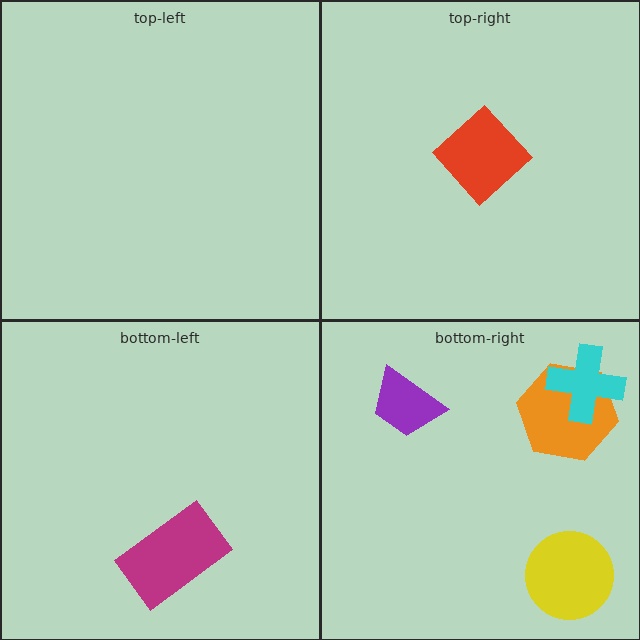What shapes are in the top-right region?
The red diamond.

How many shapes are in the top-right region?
1.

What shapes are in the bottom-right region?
The purple trapezoid, the orange hexagon, the cyan cross, the yellow circle.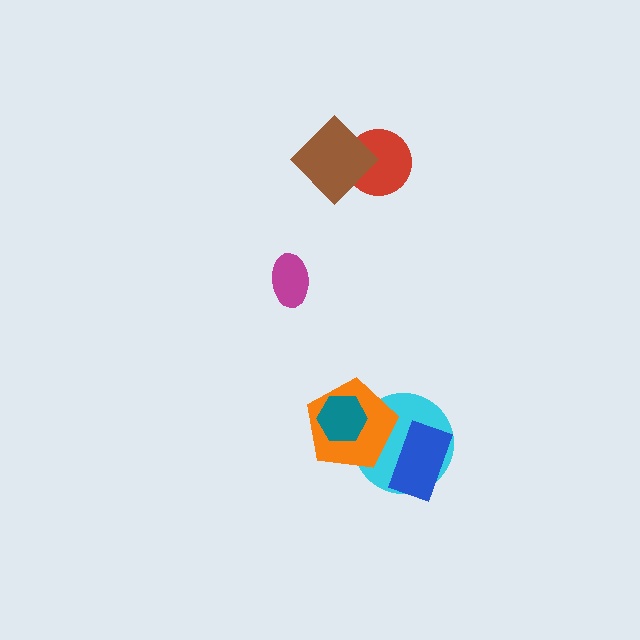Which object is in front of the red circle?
The brown diamond is in front of the red circle.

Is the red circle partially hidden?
Yes, it is partially covered by another shape.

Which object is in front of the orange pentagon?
The teal hexagon is in front of the orange pentagon.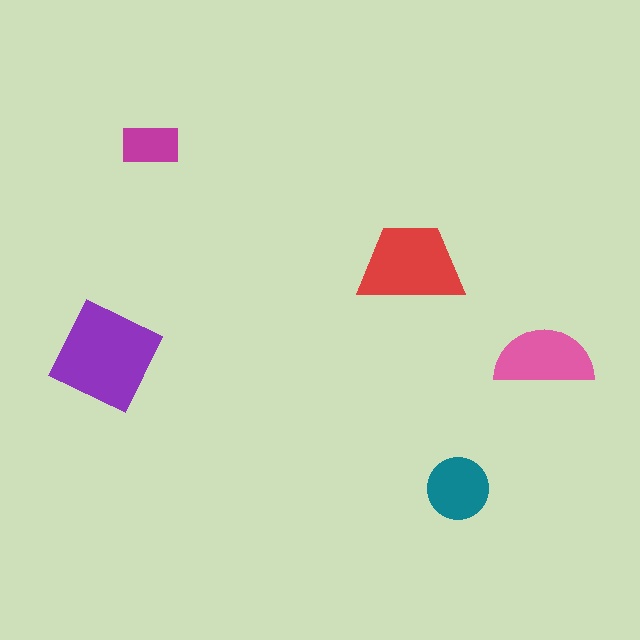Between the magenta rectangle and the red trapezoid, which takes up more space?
The red trapezoid.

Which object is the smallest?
The magenta rectangle.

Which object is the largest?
The purple square.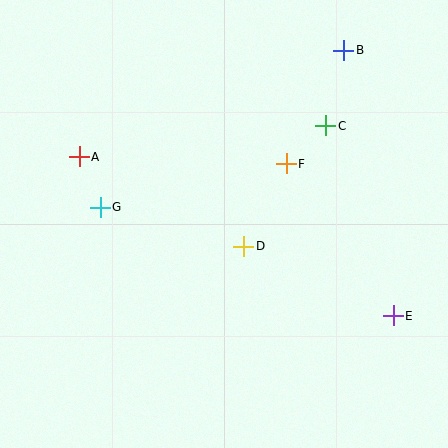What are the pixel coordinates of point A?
Point A is at (79, 157).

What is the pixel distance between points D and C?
The distance between D and C is 146 pixels.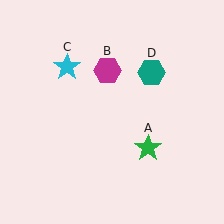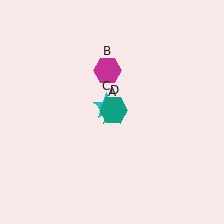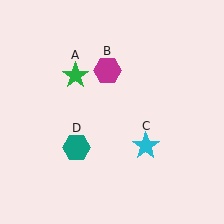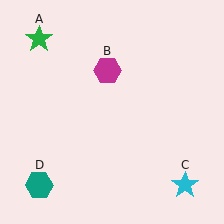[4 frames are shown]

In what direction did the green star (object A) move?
The green star (object A) moved up and to the left.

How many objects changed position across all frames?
3 objects changed position: green star (object A), cyan star (object C), teal hexagon (object D).